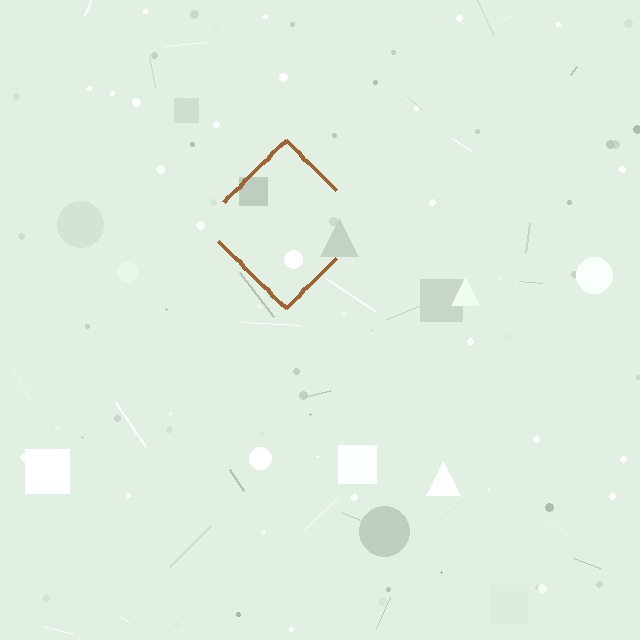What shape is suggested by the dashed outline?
The dashed outline suggests a diamond.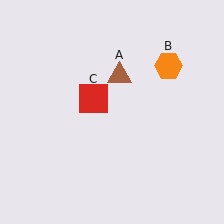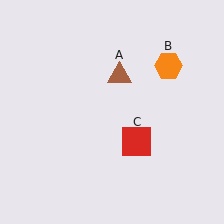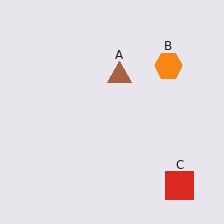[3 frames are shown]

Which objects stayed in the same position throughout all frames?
Brown triangle (object A) and orange hexagon (object B) remained stationary.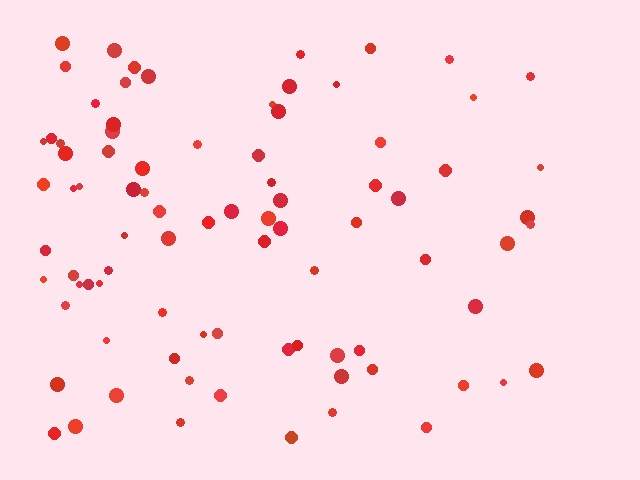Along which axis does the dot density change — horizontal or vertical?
Horizontal.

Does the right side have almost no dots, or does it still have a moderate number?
Still a moderate number, just noticeably fewer than the left.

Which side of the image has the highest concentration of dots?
The left.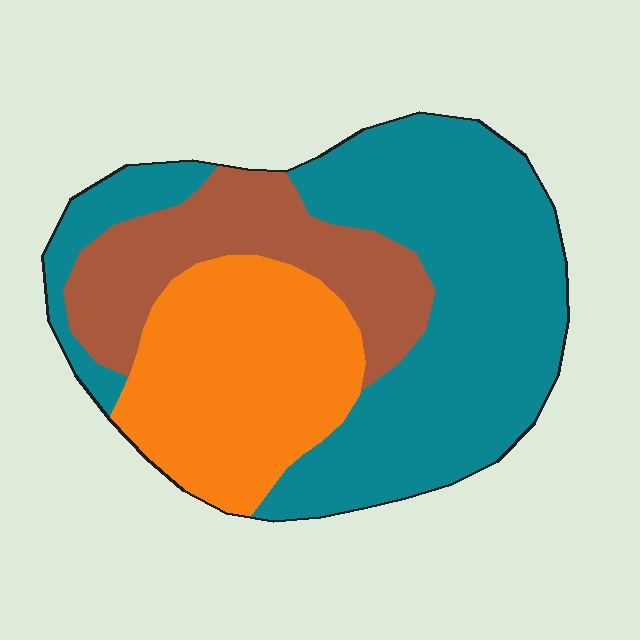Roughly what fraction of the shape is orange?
Orange takes up about one quarter (1/4) of the shape.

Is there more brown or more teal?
Teal.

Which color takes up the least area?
Brown, at roughly 20%.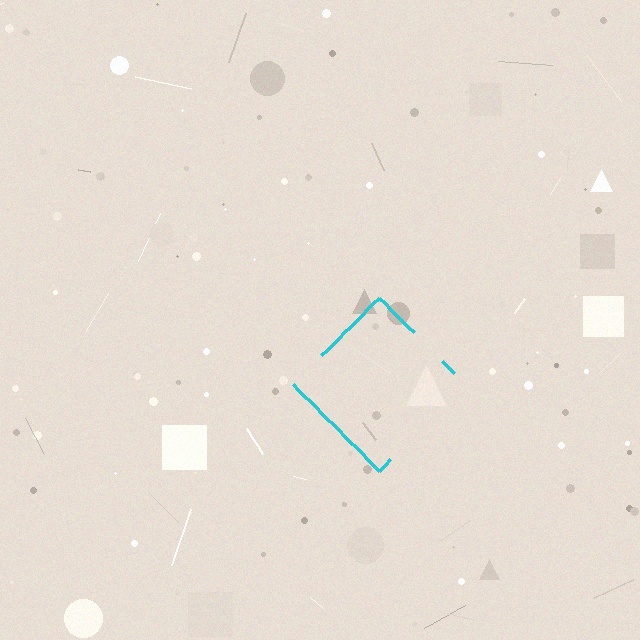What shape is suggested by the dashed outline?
The dashed outline suggests a diamond.